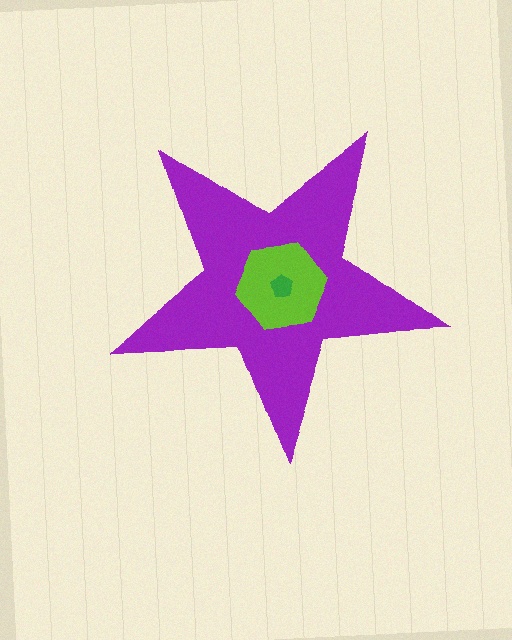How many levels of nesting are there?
3.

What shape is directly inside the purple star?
The lime hexagon.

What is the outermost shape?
The purple star.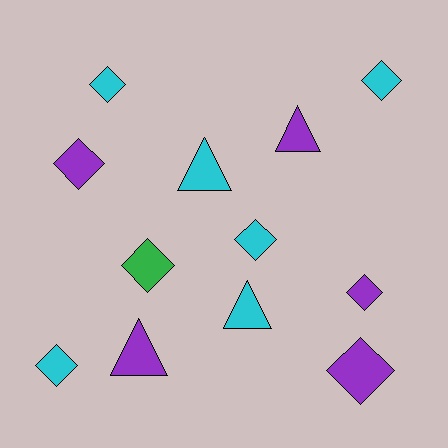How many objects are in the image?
There are 12 objects.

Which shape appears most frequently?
Diamond, with 8 objects.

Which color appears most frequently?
Cyan, with 6 objects.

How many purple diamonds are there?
There are 3 purple diamonds.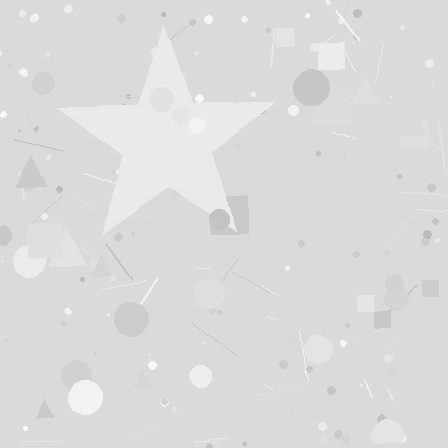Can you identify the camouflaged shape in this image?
The camouflaged shape is a star.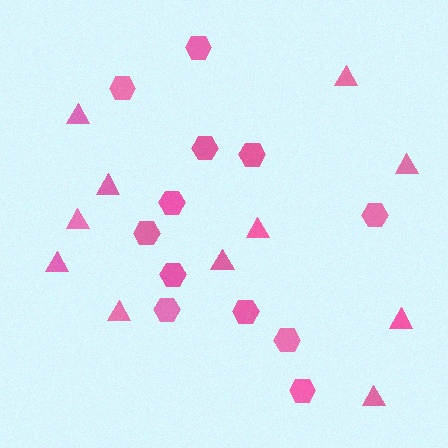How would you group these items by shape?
There are 2 groups: one group of hexagons (12) and one group of triangles (11).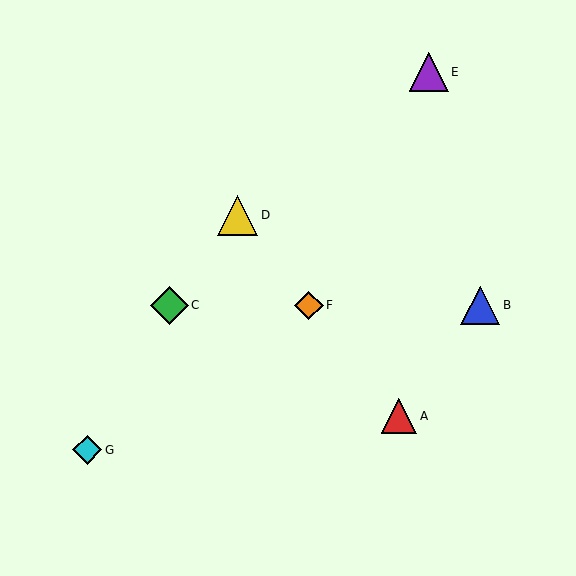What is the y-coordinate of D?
Object D is at y≈215.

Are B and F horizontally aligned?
Yes, both are at y≈305.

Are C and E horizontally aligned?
No, C is at y≈305 and E is at y≈72.